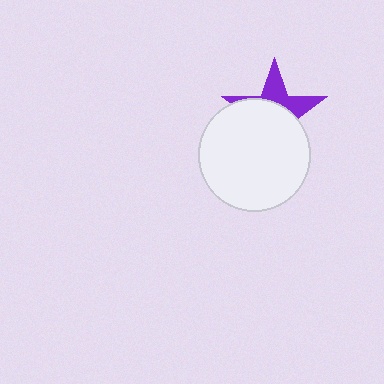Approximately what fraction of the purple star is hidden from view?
Roughly 62% of the purple star is hidden behind the white circle.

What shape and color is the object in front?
The object in front is a white circle.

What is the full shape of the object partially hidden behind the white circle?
The partially hidden object is a purple star.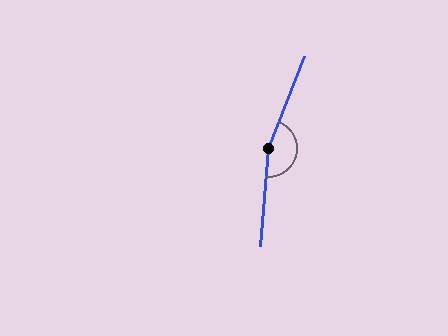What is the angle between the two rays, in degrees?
Approximately 163 degrees.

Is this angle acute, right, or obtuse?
It is obtuse.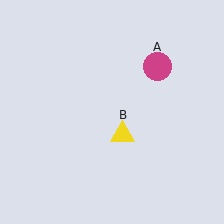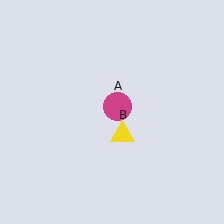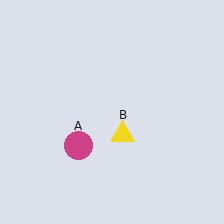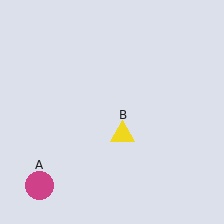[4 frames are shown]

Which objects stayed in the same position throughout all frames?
Yellow triangle (object B) remained stationary.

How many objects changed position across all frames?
1 object changed position: magenta circle (object A).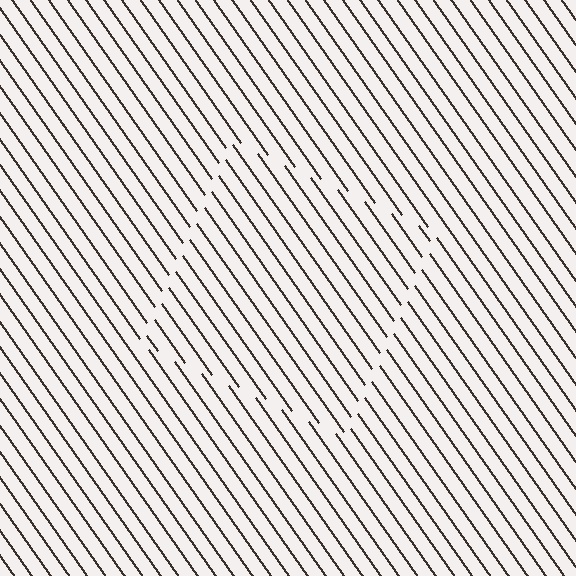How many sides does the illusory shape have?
4 sides — the line-ends trace a square.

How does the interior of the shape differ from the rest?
The interior of the shape contains the same grating, shifted by half a period — the contour is defined by the phase discontinuity where line-ends from the inner and outer gratings abut.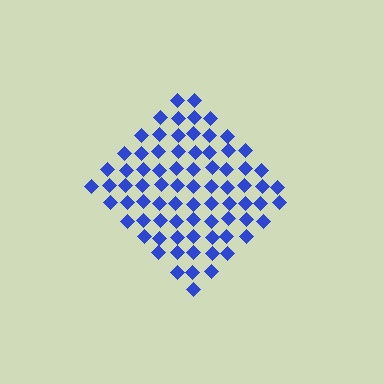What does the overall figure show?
The overall figure shows a diamond.